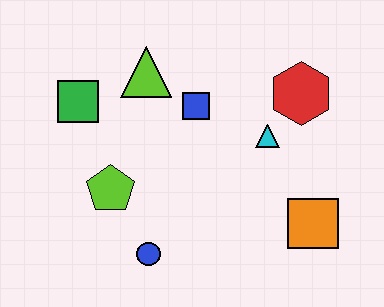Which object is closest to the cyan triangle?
The red hexagon is closest to the cyan triangle.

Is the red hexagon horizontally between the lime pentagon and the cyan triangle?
No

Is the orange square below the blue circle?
No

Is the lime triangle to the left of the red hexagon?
Yes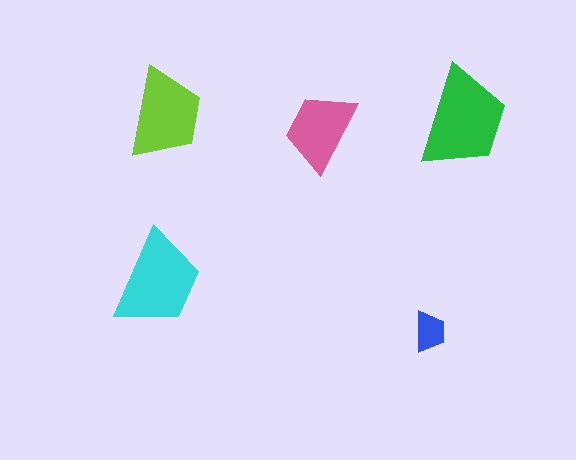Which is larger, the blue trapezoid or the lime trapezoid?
The lime one.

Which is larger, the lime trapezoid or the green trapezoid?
The green one.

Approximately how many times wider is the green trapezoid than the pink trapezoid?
About 1.5 times wider.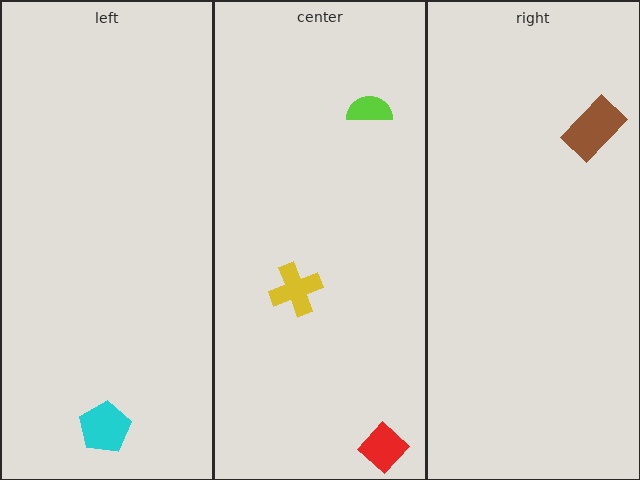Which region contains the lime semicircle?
The center region.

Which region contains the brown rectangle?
The right region.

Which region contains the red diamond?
The center region.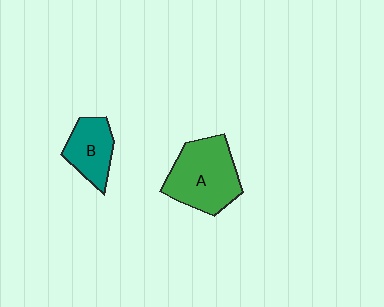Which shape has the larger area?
Shape A (green).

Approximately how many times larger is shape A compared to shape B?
Approximately 1.7 times.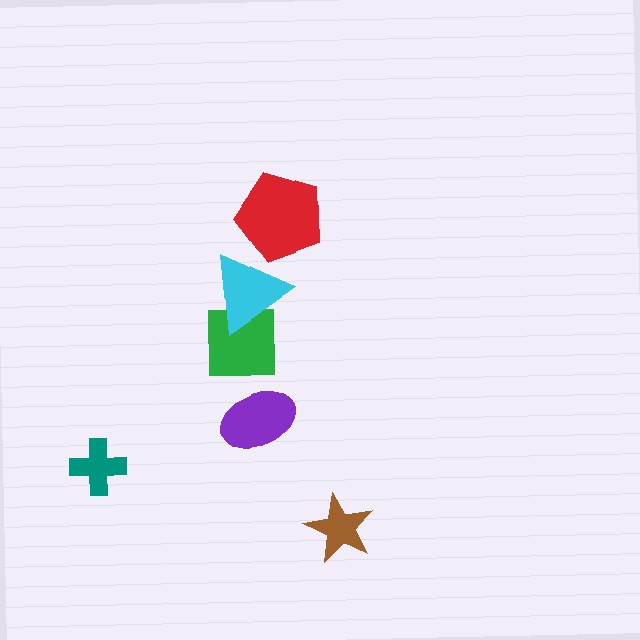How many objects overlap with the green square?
1 object overlaps with the green square.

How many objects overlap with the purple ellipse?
0 objects overlap with the purple ellipse.